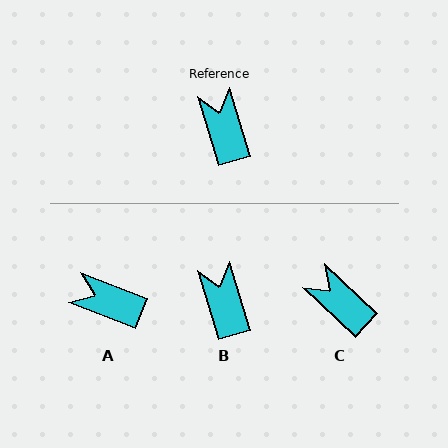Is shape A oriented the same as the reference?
No, it is off by about 52 degrees.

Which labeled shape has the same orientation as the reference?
B.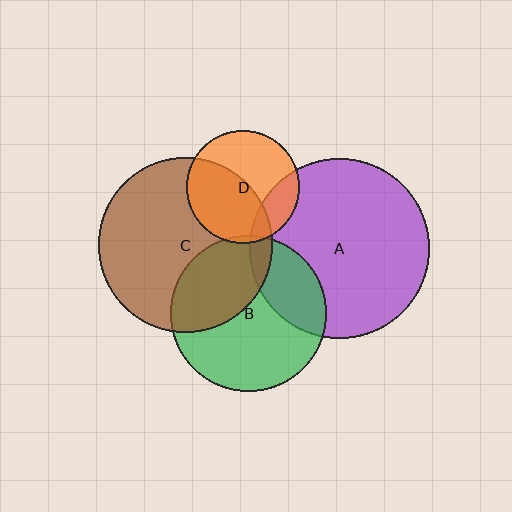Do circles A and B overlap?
Yes.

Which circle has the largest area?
Circle A (purple).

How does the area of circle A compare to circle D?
Approximately 2.5 times.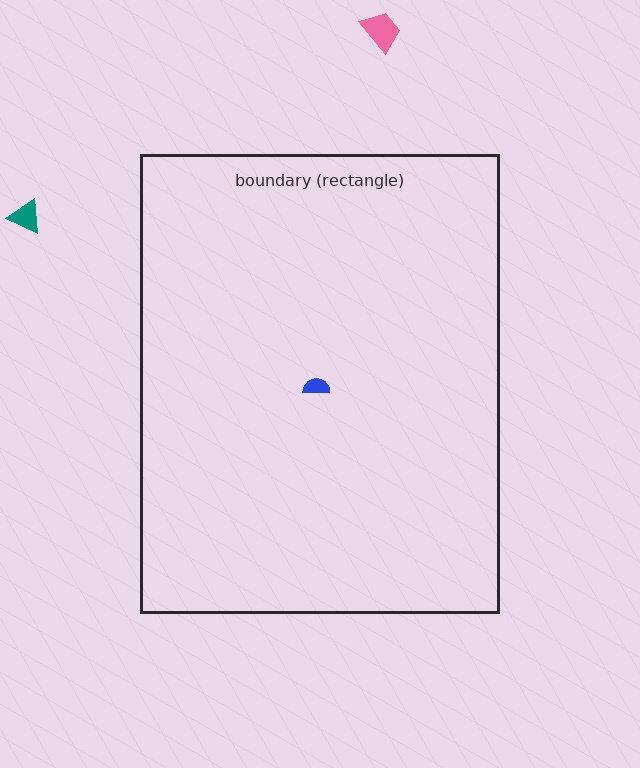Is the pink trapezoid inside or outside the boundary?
Outside.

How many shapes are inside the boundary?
1 inside, 2 outside.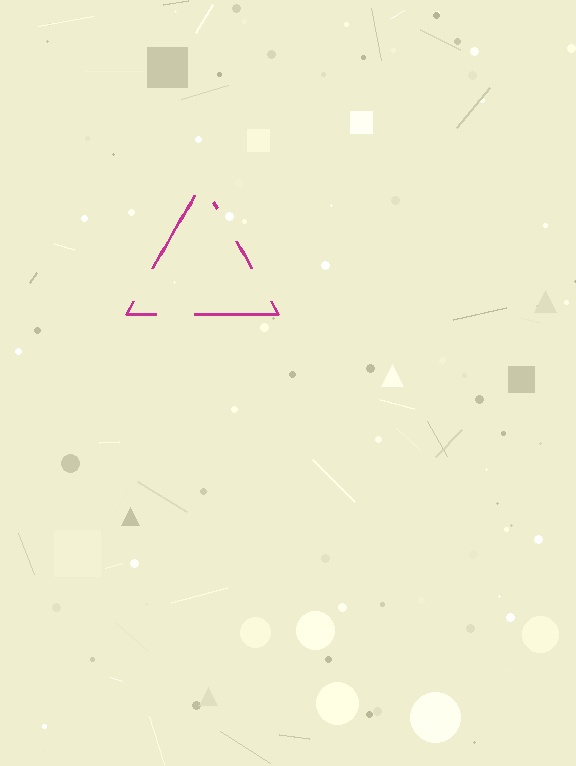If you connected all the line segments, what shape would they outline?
They would outline a triangle.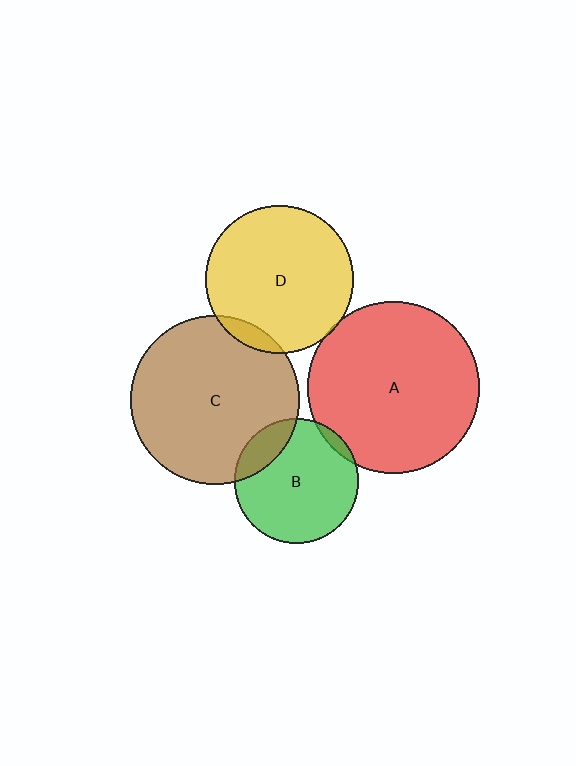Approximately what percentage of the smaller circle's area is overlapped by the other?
Approximately 5%.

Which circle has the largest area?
Circle A (red).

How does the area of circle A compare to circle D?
Approximately 1.3 times.